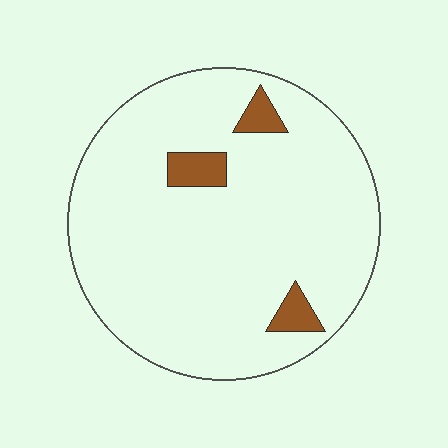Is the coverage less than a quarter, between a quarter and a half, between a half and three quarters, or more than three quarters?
Less than a quarter.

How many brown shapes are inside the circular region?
3.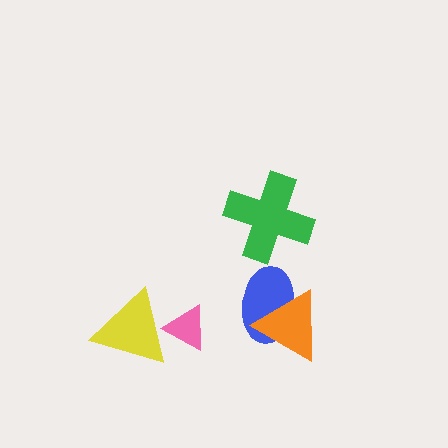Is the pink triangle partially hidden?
Yes, it is partially covered by another shape.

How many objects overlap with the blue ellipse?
1 object overlaps with the blue ellipse.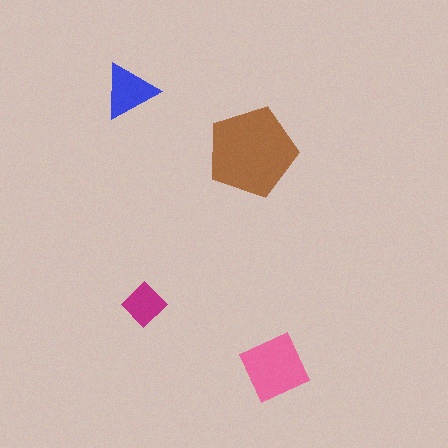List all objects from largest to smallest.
The brown pentagon, the pink square, the blue triangle, the magenta diamond.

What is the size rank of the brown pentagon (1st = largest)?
1st.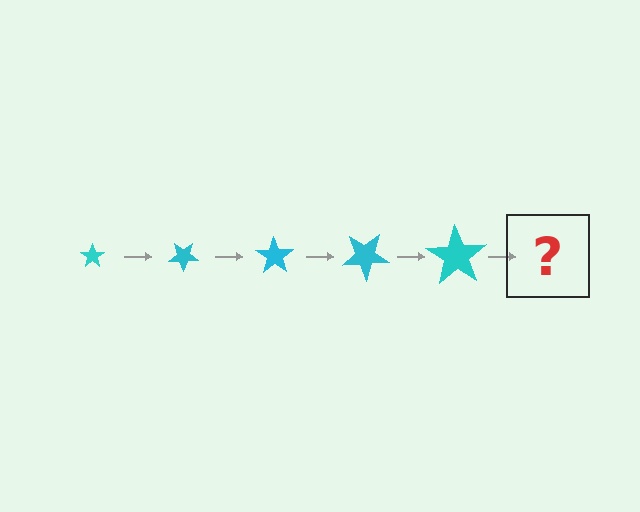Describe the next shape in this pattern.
It should be a star, larger than the previous one and rotated 175 degrees from the start.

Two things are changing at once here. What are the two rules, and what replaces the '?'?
The two rules are that the star grows larger each step and it rotates 35 degrees each step. The '?' should be a star, larger than the previous one and rotated 175 degrees from the start.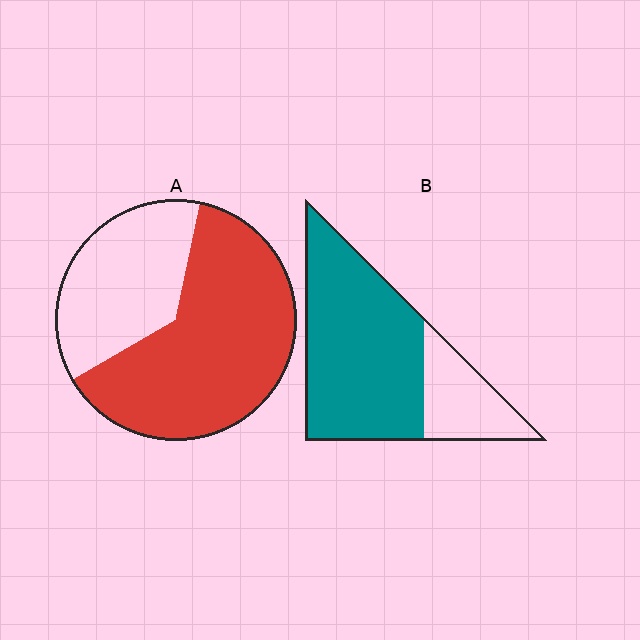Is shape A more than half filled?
Yes.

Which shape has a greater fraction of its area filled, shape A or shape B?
Shape B.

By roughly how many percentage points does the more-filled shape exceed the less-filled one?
By roughly 10 percentage points (B over A).